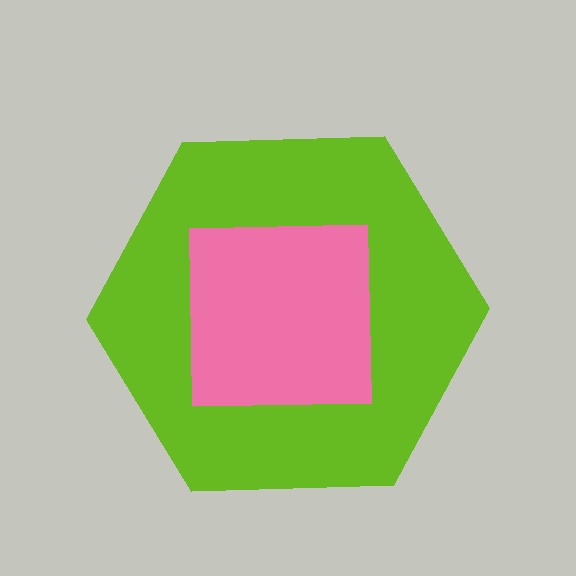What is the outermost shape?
The lime hexagon.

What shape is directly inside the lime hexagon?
The pink square.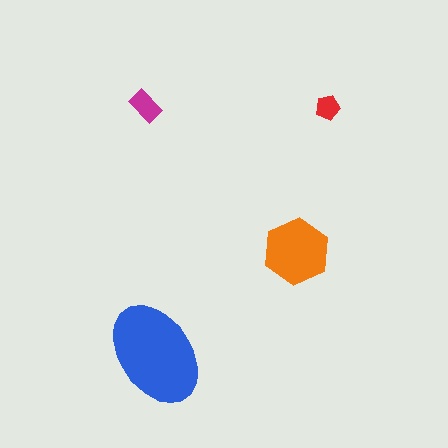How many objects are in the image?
There are 4 objects in the image.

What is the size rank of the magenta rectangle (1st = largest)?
3rd.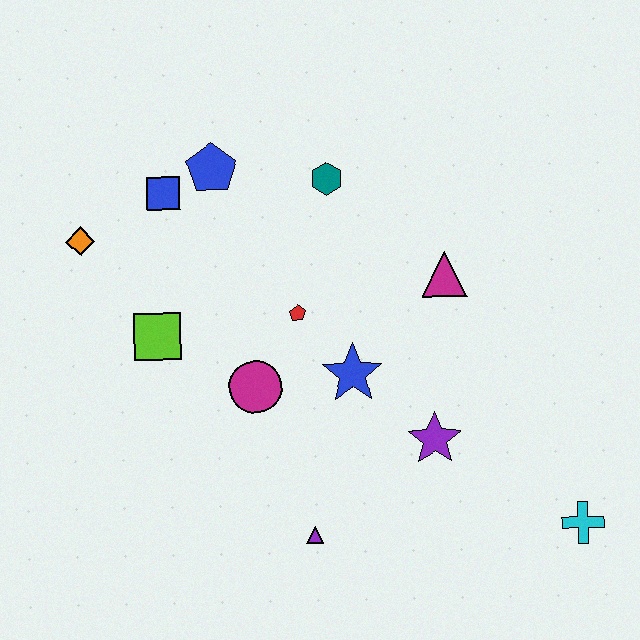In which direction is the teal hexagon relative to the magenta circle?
The teal hexagon is above the magenta circle.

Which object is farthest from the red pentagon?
The cyan cross is farthest from the red pentagon.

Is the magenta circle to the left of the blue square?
No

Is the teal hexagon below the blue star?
No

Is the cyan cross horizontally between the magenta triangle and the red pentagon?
No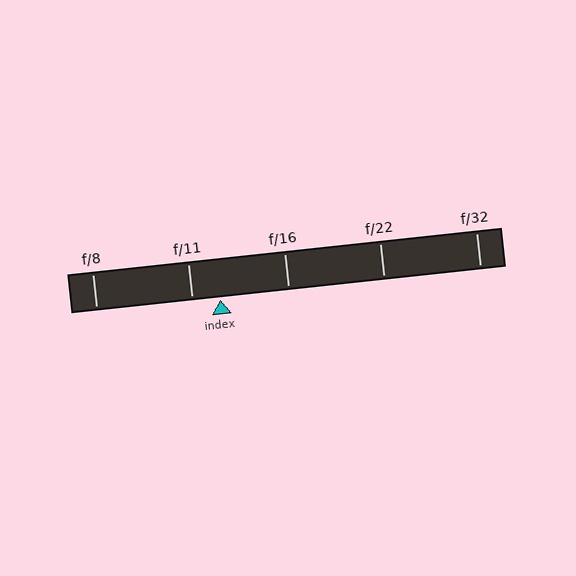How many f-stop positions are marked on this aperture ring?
There are 5 f-stop positions marked.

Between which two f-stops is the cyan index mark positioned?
The index mark is between f/11 and f/16.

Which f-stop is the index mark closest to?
The index mark is closest to f/11.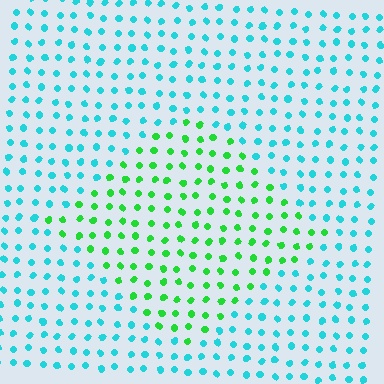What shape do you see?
I see a diamond.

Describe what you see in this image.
The image is filled with small cyan elements in a uniform arrangement. A diamond-shaped region is visible where the elements are tinted to a slightly different hue, forming a subtle color boundary.